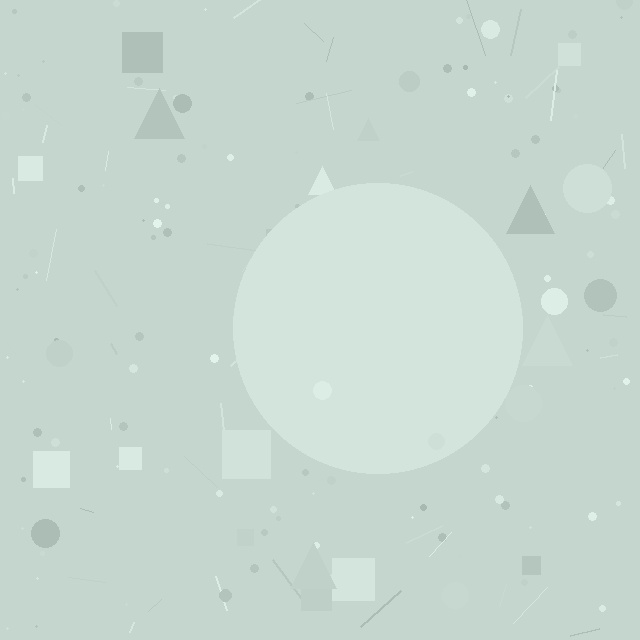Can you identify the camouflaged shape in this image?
The camouflaged shape is a circle.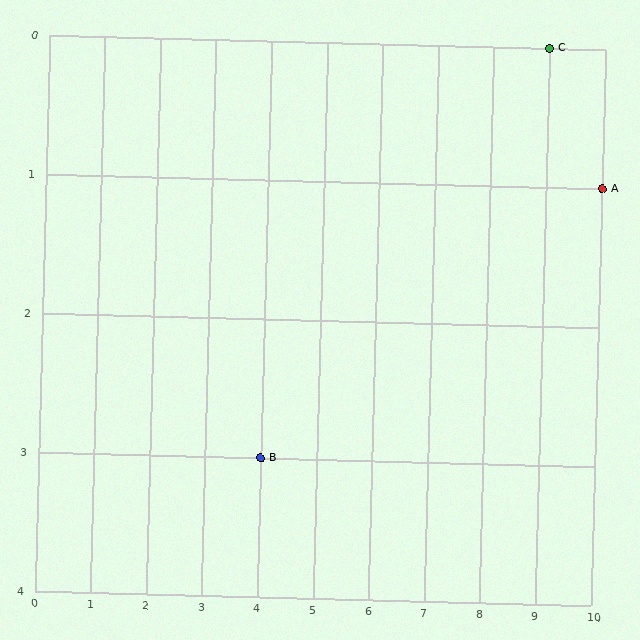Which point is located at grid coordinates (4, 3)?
Point B is at (4, 3).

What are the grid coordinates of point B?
Point B is at grid coordinates (4, 3).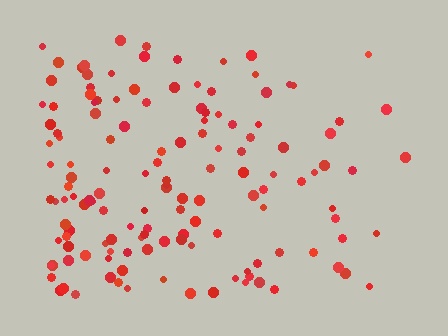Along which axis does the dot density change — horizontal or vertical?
Horizontal.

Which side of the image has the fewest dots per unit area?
The right.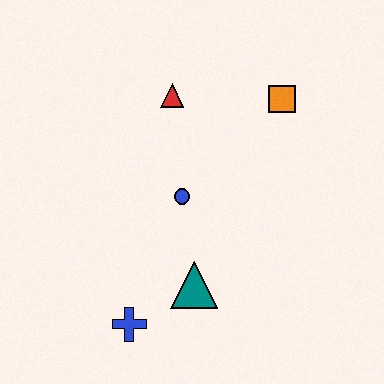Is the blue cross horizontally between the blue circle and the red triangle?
No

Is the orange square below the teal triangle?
No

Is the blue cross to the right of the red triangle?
No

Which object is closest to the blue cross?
The teal triangle is closest to the blue cross.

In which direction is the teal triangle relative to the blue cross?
The teal triangle is to the right of the blue cross.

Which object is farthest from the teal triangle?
The orange square is farthest from the teal triangle.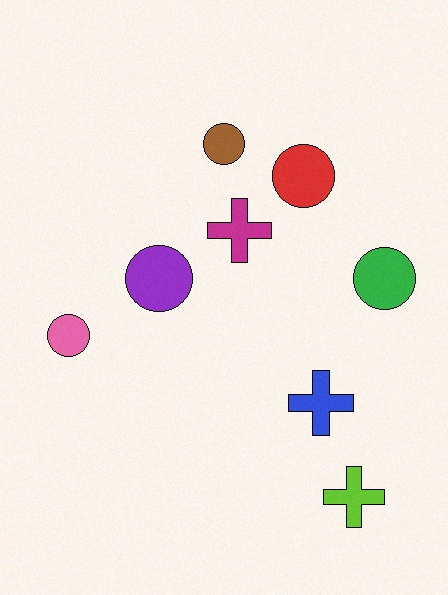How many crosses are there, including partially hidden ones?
There are 3 crosses.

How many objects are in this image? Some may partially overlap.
There are 8 objects.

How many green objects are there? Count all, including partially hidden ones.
There is 1 green object.